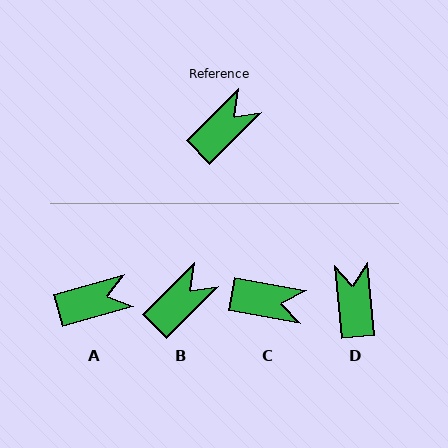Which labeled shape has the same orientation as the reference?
B.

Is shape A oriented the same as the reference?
No, it is off by about 29 degrees.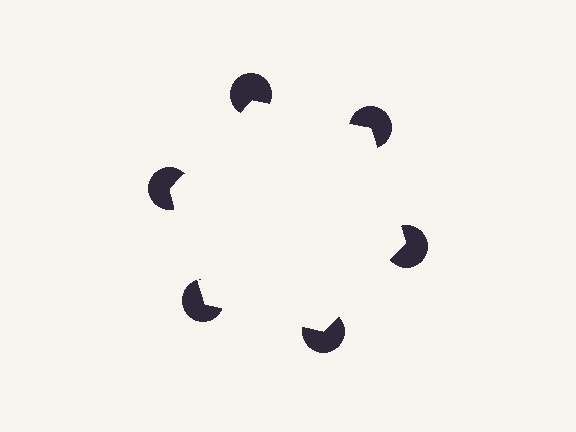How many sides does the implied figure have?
6 sides.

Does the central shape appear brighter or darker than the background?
It typically appears slightly brighter than the background, even though no actual brightness change is drawn.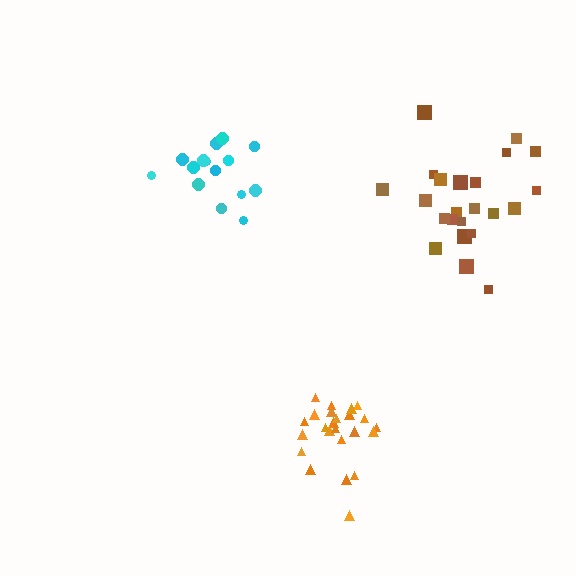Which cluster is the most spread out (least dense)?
Brown.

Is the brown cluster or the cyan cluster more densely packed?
Cyan.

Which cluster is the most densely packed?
Orange.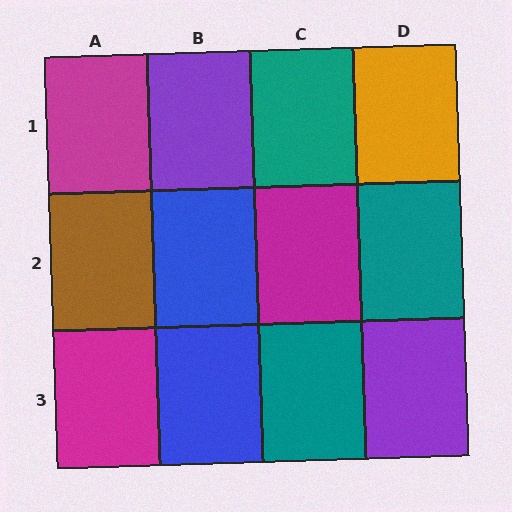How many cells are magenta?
3 cells are magenta.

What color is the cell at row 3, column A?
Magenta.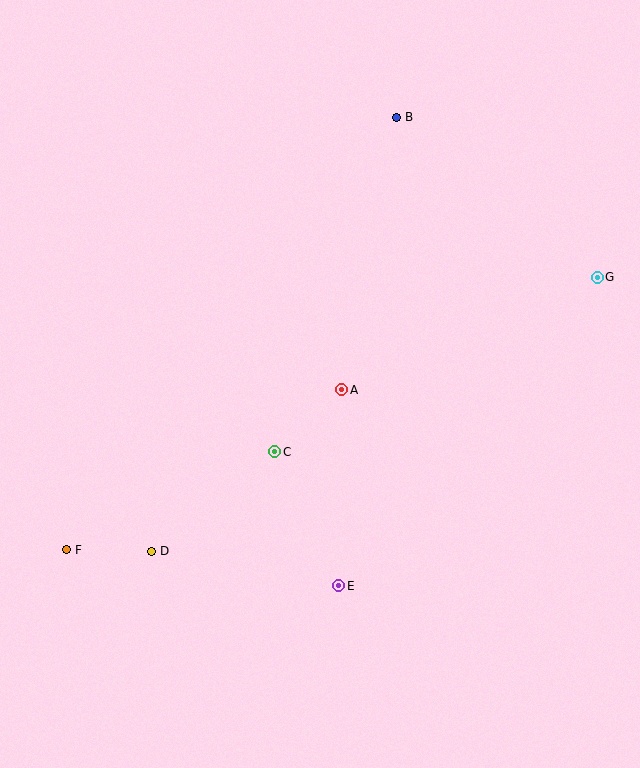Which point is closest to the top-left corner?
Point B is closest to the top-left corner.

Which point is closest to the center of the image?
Point A at (342, 390) is closest to the center.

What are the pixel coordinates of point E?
Point E is at (339, 586).